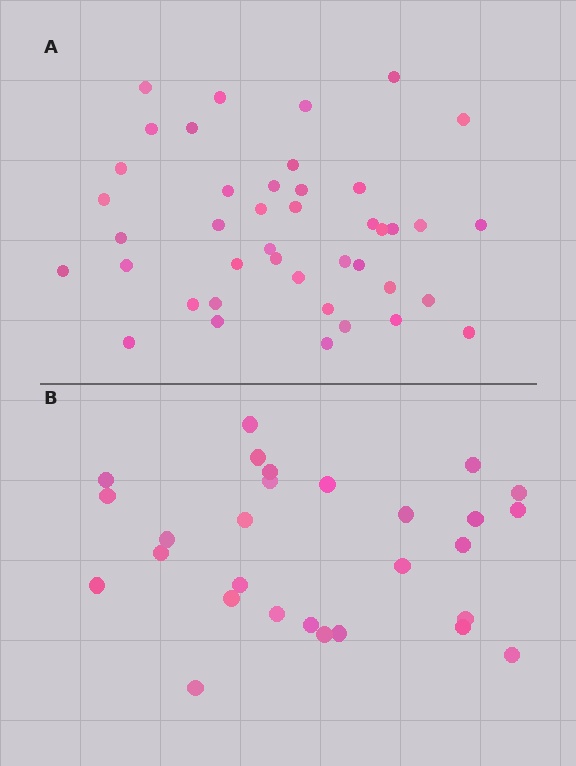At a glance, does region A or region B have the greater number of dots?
Region A (the top region) has more dots.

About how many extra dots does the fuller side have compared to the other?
Region A has approximately 15 more dots than region B.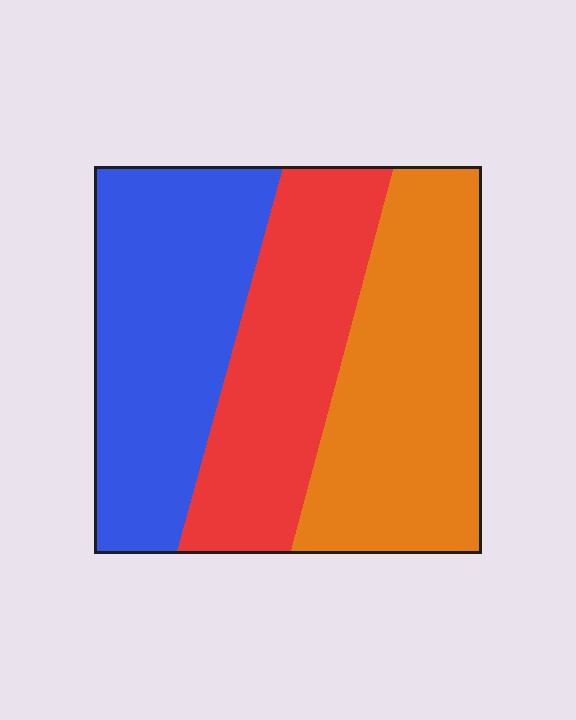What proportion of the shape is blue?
Blue takes up between a quarter and a half of the shape.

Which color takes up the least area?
Red, at roughly 30%.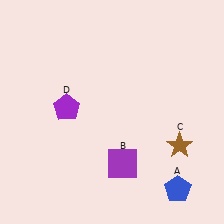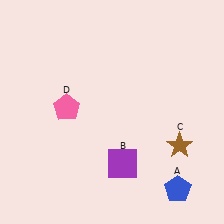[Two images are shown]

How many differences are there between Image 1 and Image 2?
There is 1 difference between the two images.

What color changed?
The pentagon (D) changed from purple in Image 1 to pink in Image 2.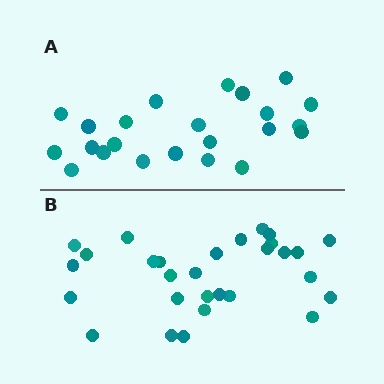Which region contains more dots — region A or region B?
Region B (the bottom region) has more dots.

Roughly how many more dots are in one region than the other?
Region B has about 6 more dots than region A.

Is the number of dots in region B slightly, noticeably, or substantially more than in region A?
Region B has noticeably more, but not dramatically so. The ratio is roughly 1.3 to 1.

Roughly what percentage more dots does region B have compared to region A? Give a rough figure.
About 25% more.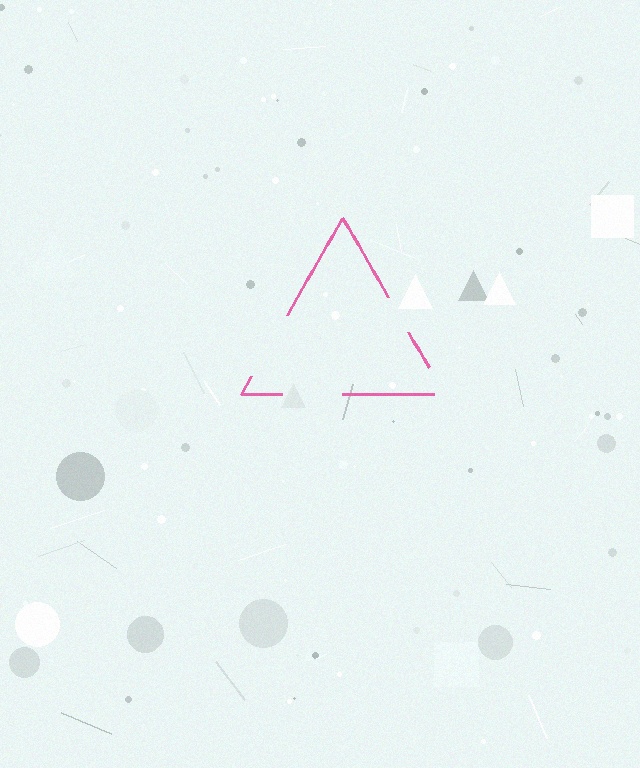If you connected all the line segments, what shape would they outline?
They would outline a triangle.